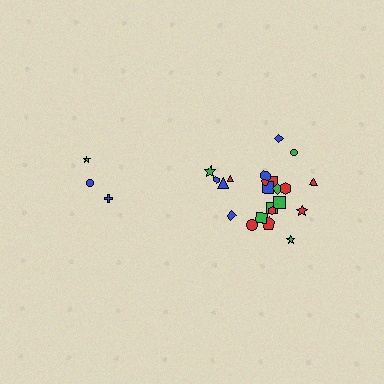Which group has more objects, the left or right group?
The right group.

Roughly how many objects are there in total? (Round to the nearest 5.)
Roughly 25 objects in total.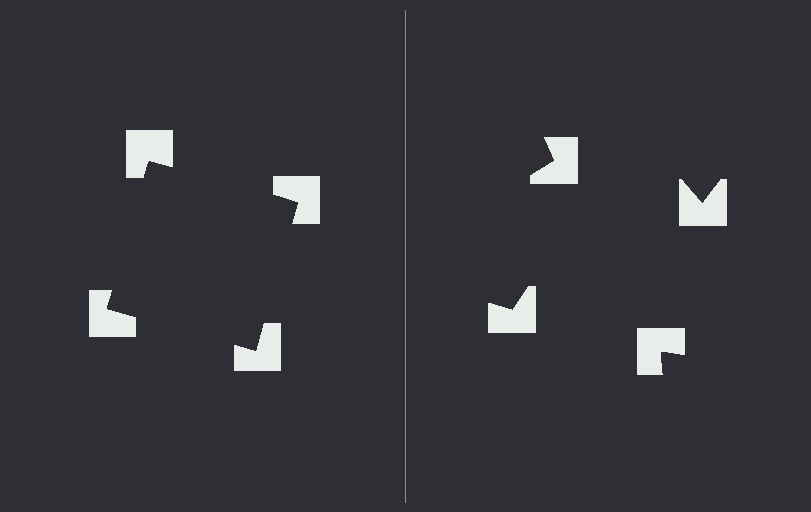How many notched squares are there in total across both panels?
8 — 4 on each side.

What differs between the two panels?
The notched squares are positioned identically on both sides; only the wedge orientations differ. On the left they align to a square; on the right they are misaligned.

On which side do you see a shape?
An illusory square appears on the left side. On the right side the wedge cuts are rotated, so no coherent shape forms.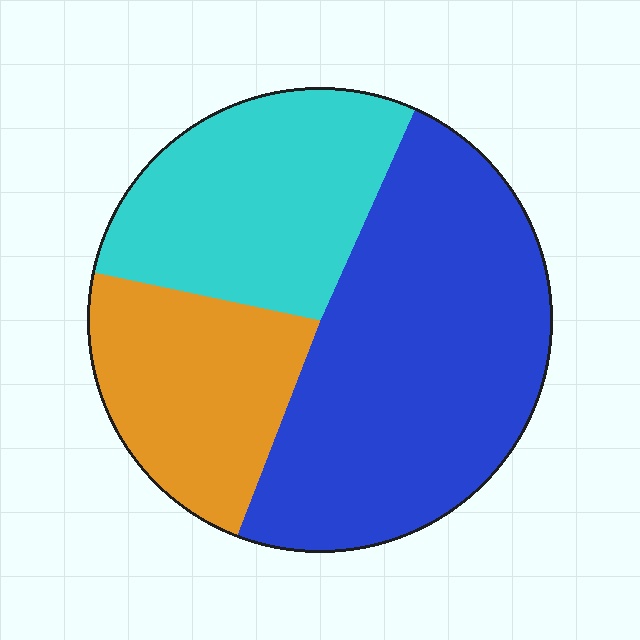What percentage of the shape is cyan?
Cyan takes up between a quarter and a half of the shape.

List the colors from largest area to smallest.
From largest to smallest: blue, cyan, orange.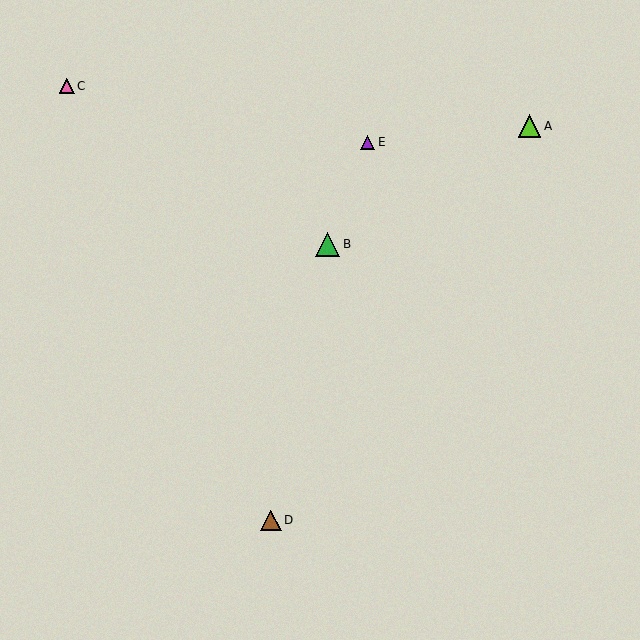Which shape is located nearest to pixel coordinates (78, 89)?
The pink triangle (labeled C) at (67, 86) is nearest to that location.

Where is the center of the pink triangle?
The center of the pink triangle is at (67, 86).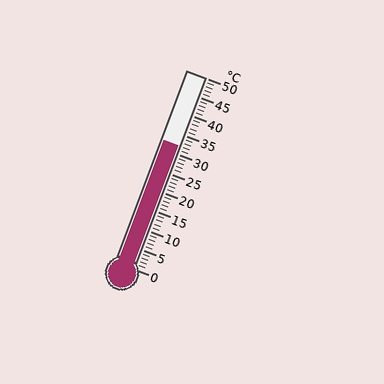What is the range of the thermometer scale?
The thermometer scale ranges from 0°C to 50°C.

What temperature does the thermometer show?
The thermometer shows approximately 32°C.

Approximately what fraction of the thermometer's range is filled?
The thermometer is filled to approximately 65% of its range.